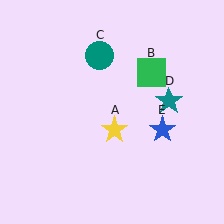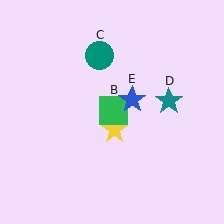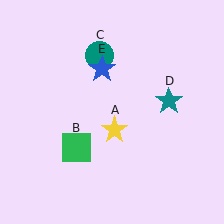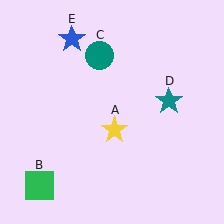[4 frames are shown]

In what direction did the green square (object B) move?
The green square (object B) moved down and to the left.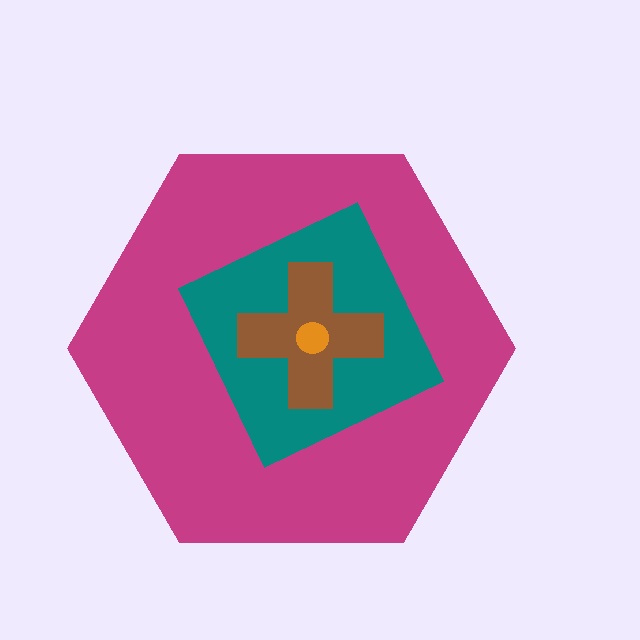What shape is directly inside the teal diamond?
The brown cross.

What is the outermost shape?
The magenta hexagon.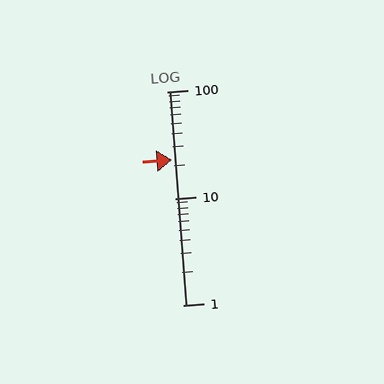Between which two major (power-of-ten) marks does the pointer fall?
The pointer is between 10 and 100.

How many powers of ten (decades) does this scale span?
The scale spans 2 decades, from 1 to 100.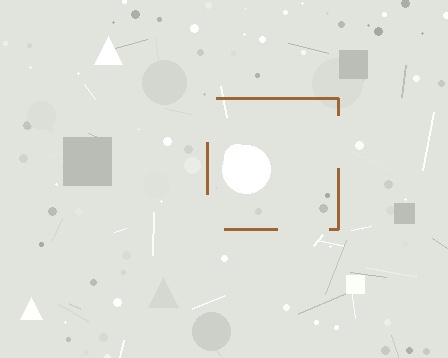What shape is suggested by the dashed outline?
The dashed outline suggests a square.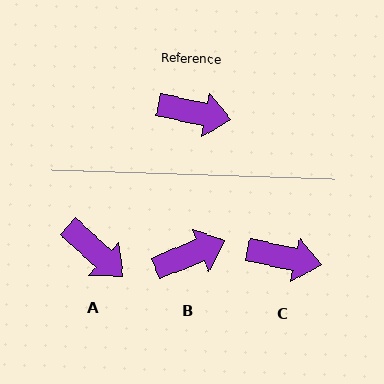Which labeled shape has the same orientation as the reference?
C.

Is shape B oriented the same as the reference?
No, it is off by about 34 degrees.